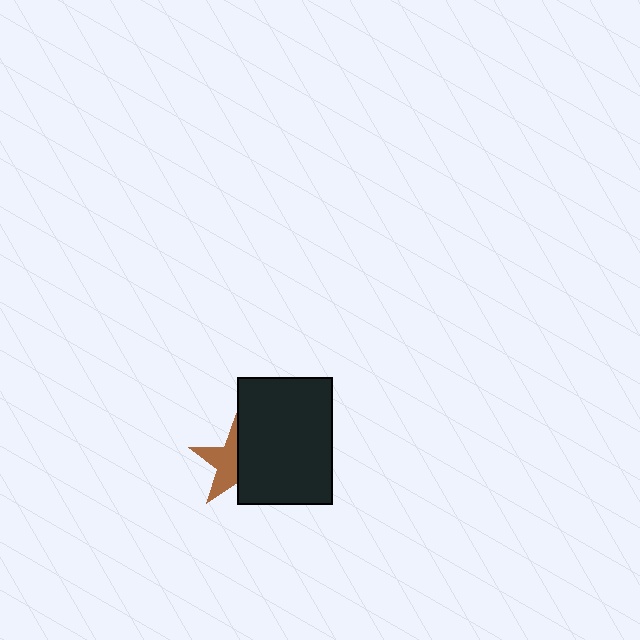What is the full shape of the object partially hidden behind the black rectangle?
The partially hidden object is a brown star.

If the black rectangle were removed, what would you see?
You would see the complete brown star.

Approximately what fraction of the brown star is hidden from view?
Roughly 48% of the brown star is hidden behind the black rectangle.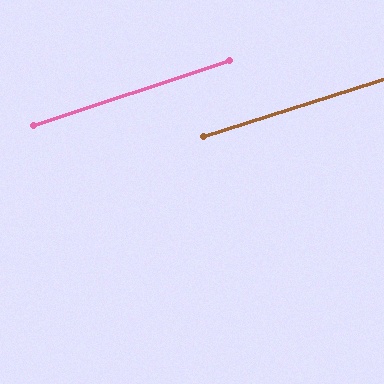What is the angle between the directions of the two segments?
Approximately 1 degree.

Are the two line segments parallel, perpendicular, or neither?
Parallel — their directions differ by only 0.7°.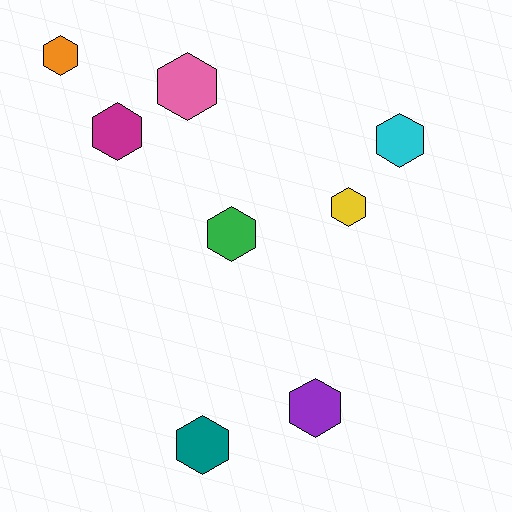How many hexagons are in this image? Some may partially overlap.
There are 8 hexagons.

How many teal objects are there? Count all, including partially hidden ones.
There is 1 teal object.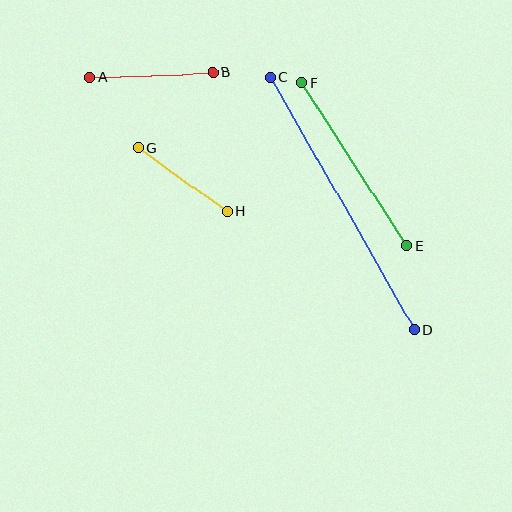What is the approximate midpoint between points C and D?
The midpoint is at approximately (342, 203) pixels.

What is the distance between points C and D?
The distance is approximately 290 pixels.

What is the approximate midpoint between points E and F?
The midpoint is at approximately (354, 164) pixels.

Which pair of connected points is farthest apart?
Points C and D are farthest apart.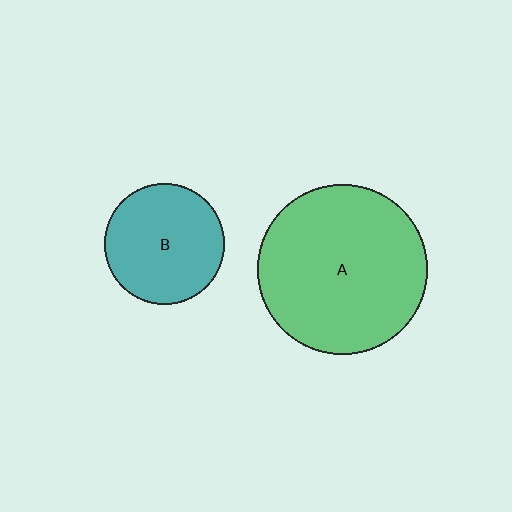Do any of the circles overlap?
No, none of the circles overlap.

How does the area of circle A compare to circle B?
Approximately 2.0 times.